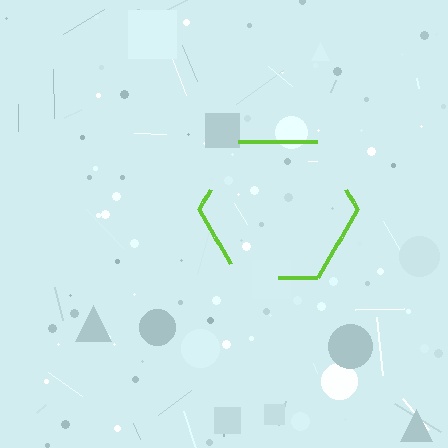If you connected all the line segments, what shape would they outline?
They would outline a hexagon.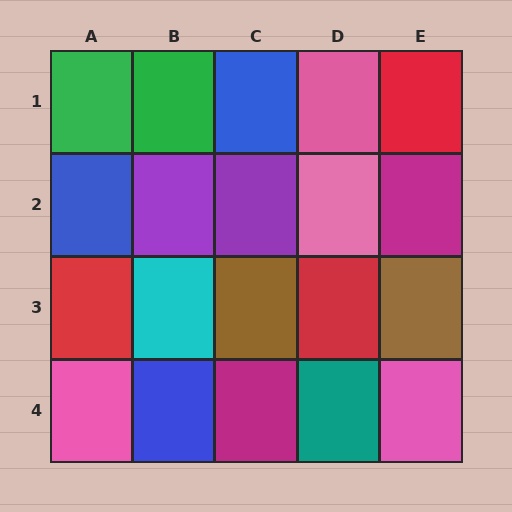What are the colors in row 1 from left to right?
Green, green, blue, pink, red.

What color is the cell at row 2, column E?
Magenta.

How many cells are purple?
2 cells are purple.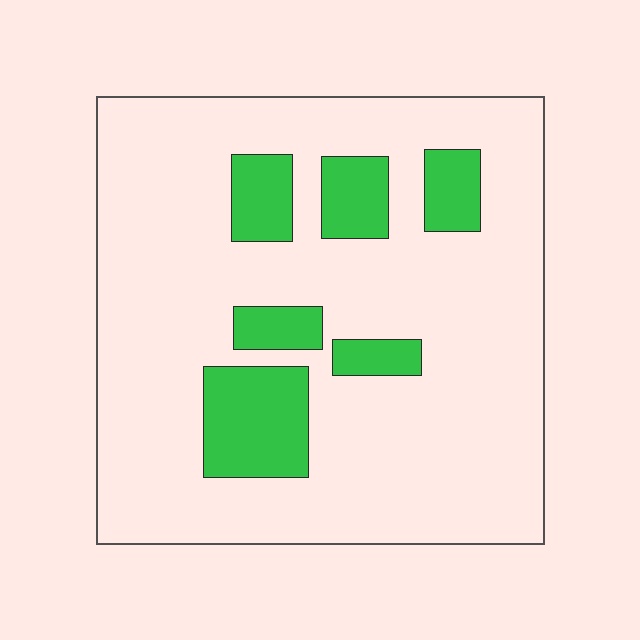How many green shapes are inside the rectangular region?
6.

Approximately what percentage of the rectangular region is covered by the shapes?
Approximately 15%.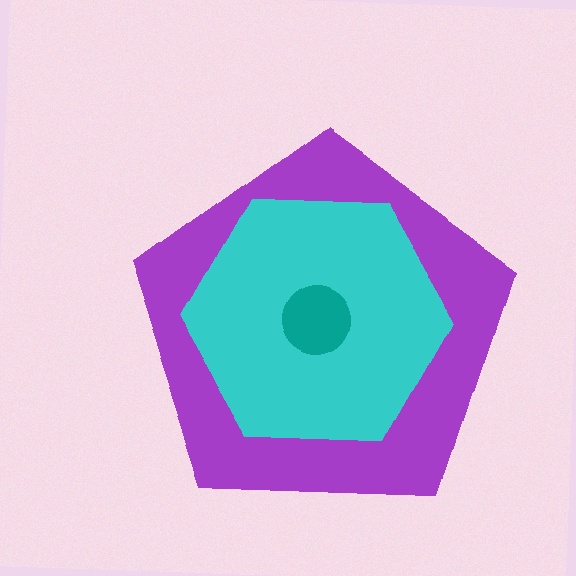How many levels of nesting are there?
3.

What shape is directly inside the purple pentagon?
The cyan hexagon.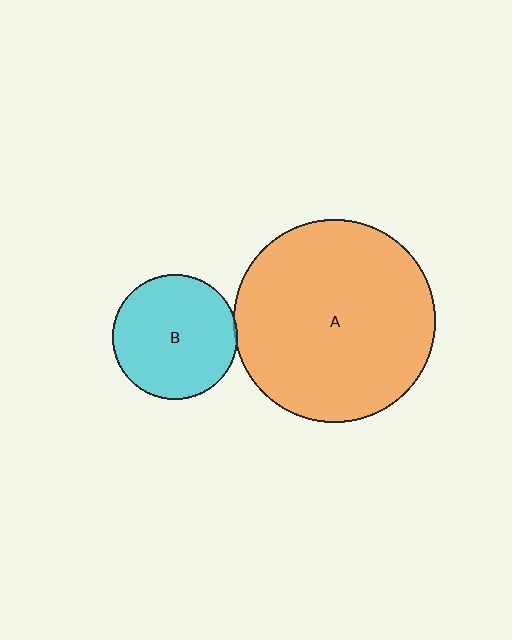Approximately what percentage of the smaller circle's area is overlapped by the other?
Approximately 5%.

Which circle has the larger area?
Circle A (orange).